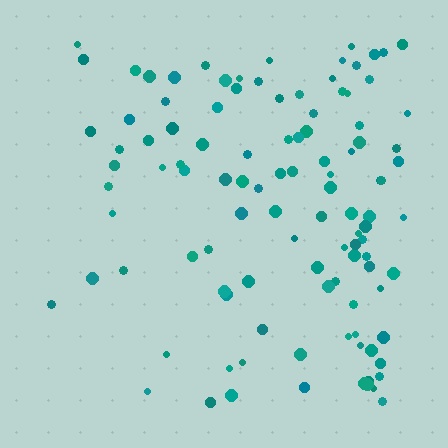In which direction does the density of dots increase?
From left to right, with the right side densest.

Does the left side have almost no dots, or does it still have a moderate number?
Still a moderate number, just noticeably fewer than the right.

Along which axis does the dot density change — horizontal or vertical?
Horizontal.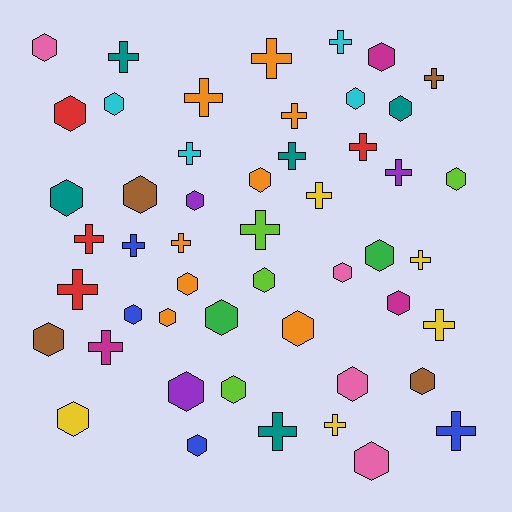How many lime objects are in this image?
There are 4 lime objects.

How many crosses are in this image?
There are 22 crosses.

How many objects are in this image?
There are 50 objects.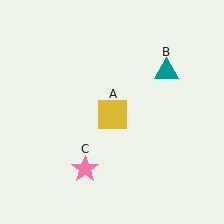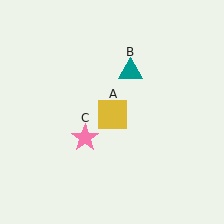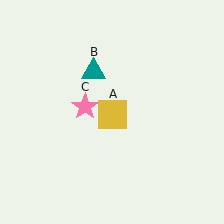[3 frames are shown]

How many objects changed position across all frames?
2 objects changed position: teal triangle (object B), pink star (object C).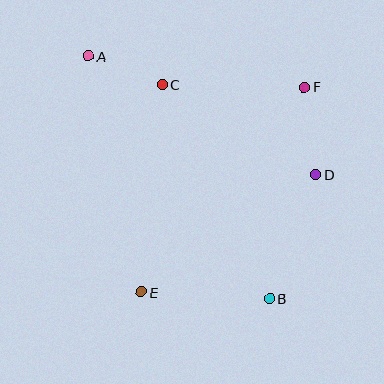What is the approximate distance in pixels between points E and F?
The distance between E and F is approximately 262 pixels.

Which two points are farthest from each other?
Points A and B are farthest from each other.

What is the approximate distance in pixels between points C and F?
The distance between C and F is approximately 142 pixels.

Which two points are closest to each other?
Points A and C are closest to each other.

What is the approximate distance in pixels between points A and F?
The distance between A and F is approximately 219 pixels.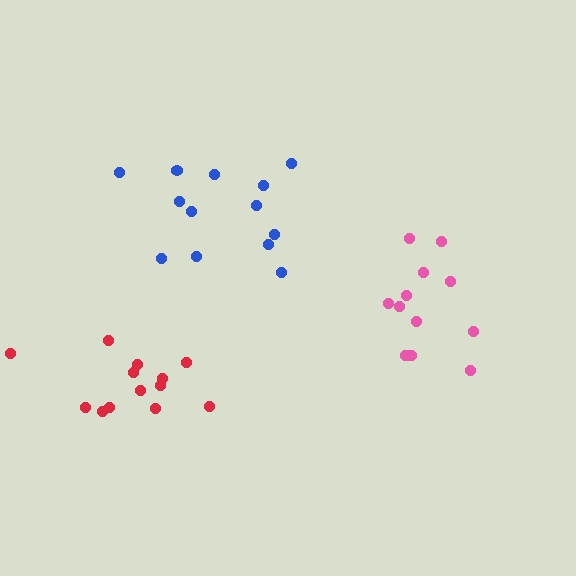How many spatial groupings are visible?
There are 3 spatial groupings.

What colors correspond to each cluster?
The clusters are colored: pink, red, blue.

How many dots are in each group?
Group 1: 13 dots, Group 2: 13 dots, Group 3: 13 dots (39 total).